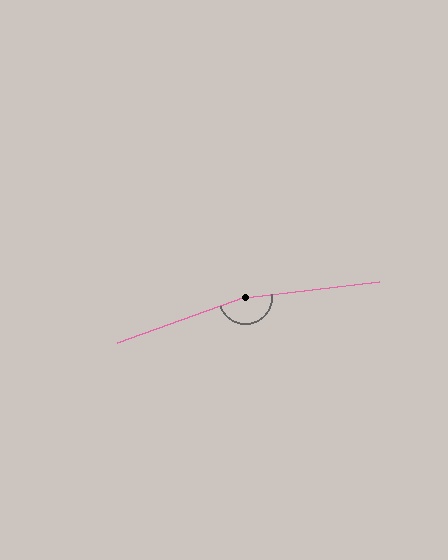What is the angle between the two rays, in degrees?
Approximately 167 degrees.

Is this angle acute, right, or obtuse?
It is obtuse.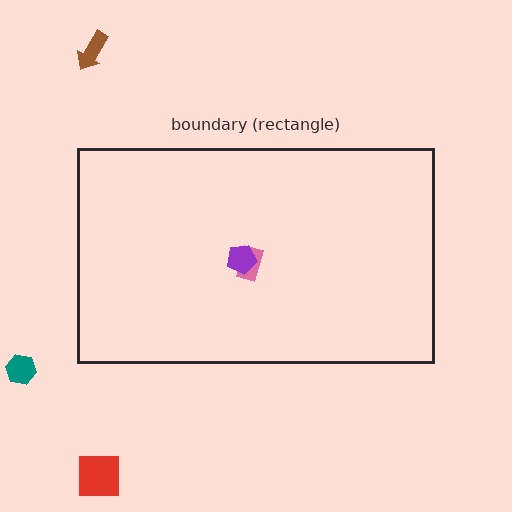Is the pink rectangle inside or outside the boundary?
Inside.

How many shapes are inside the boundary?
2 inside, 3 outside.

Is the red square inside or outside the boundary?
Outside.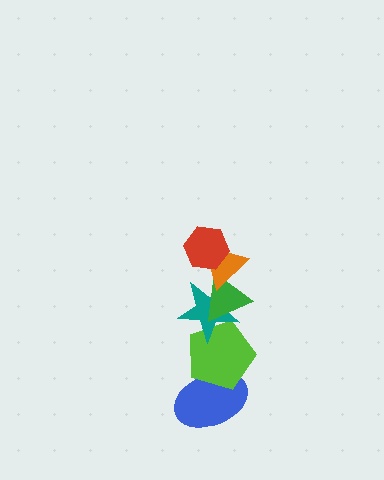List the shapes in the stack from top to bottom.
From top to bottom: the red hexagon, the orange triangle, the green triangle, the teal star, the lime pentagon, the blue ellipse.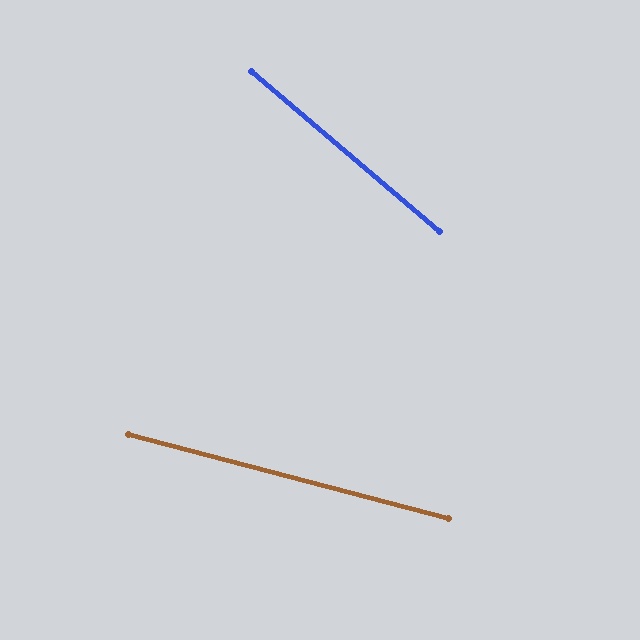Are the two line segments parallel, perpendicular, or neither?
Neither parallel nor perpendicular — they differ by about 26°.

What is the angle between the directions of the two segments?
Approximately 26 degrees.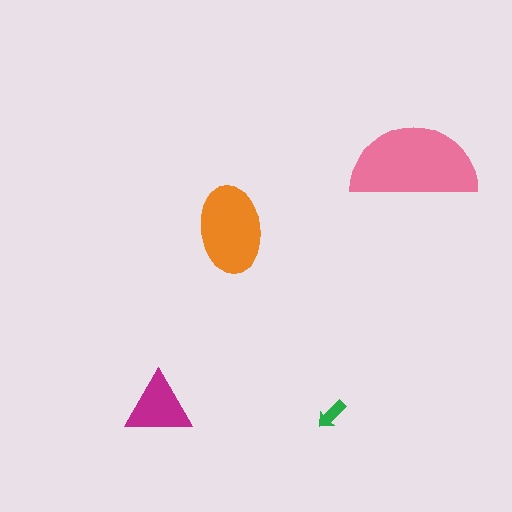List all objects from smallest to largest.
The green arrow, the magenta triangle, the orange ellipse, the pink semicircle.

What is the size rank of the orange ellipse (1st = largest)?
2nd.